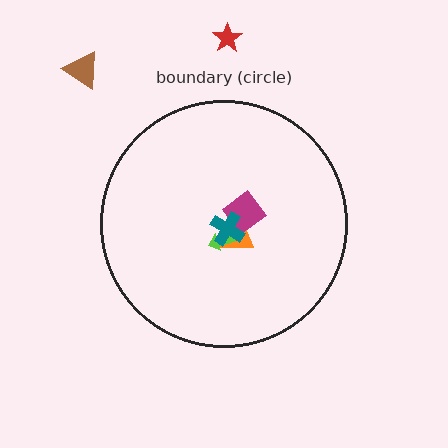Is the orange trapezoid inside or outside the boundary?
Inside.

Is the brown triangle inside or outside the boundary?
Outside.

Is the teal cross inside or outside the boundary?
Inside.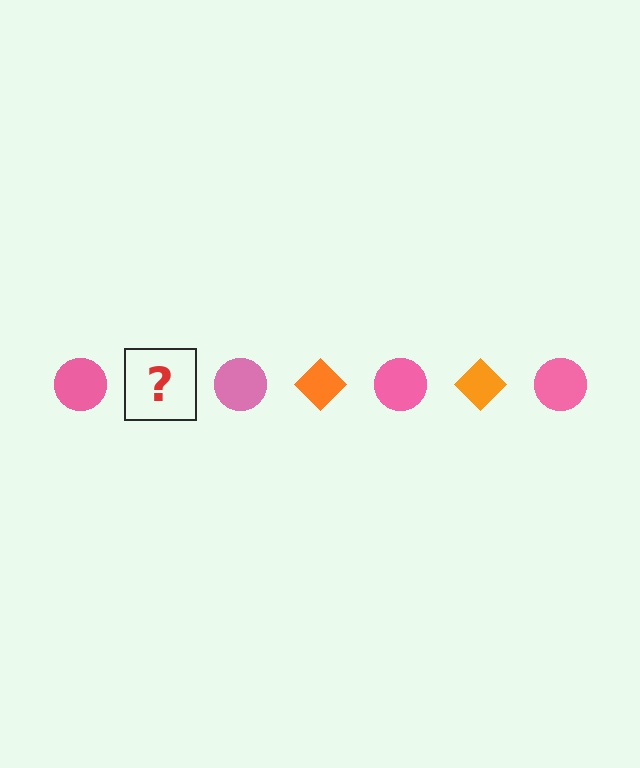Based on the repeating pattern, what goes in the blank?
The blank should be an orange diamond.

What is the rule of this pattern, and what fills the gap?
The rule is that the pattern alternates between pink circle and orange diamond. The gap should be filled with an orange diamond.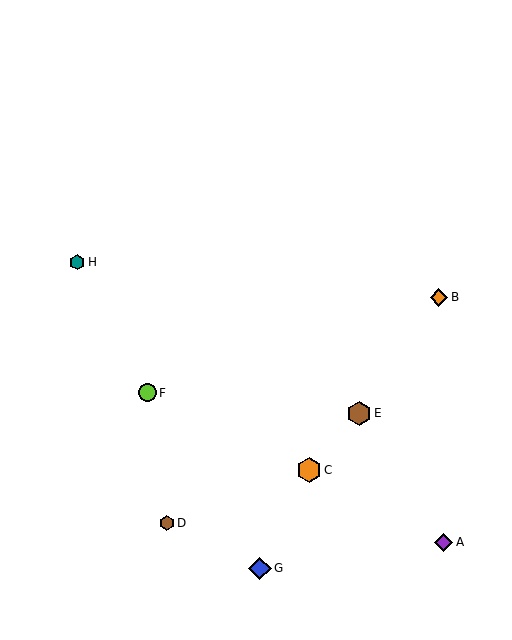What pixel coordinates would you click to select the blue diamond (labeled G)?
Click at (260, 568) to select the blue diamond G.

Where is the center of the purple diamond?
The center of the purple diamond is at (444, 542).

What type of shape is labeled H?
Shape H is a teal hexagon.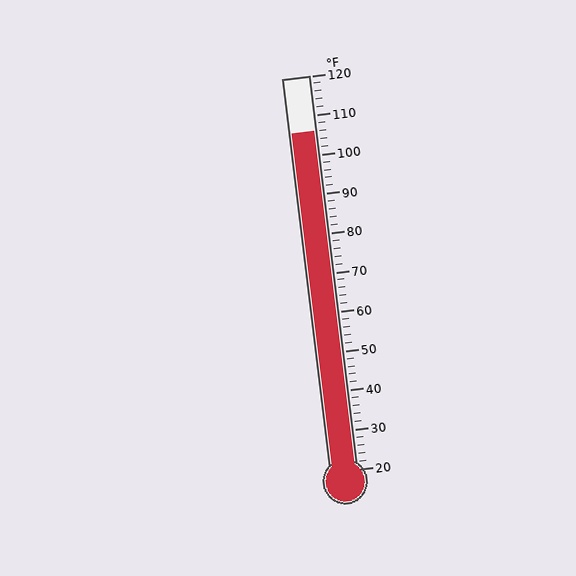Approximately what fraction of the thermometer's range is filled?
The thermometer is filled to approximately 85% of its range.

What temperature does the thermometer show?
The thermometer shows approximately 106°F.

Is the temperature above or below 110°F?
The temperature is below 110°F.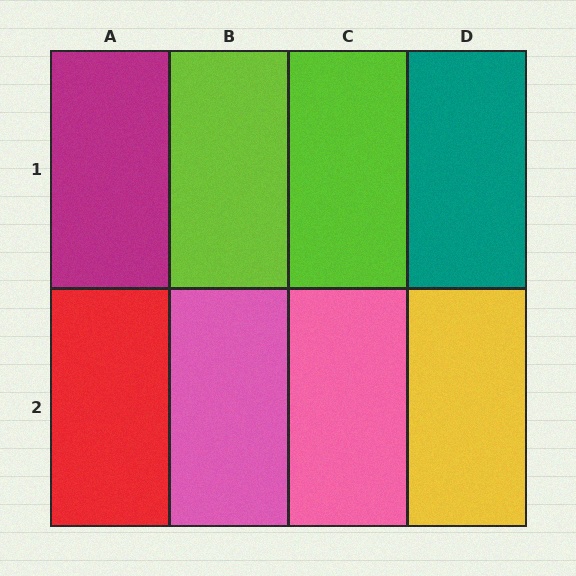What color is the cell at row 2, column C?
Pink.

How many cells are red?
1 cell is red.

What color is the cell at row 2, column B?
Pink.